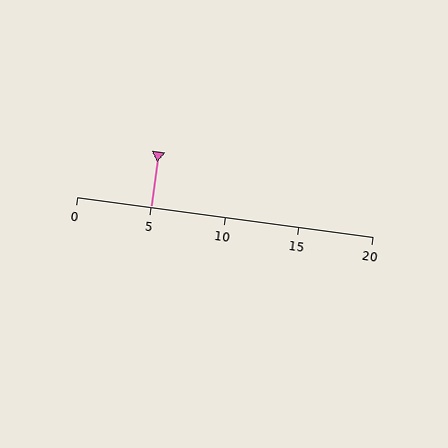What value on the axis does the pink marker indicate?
The marker indicates approximately 5.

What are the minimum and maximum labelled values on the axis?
The axis runs from 0 to 20.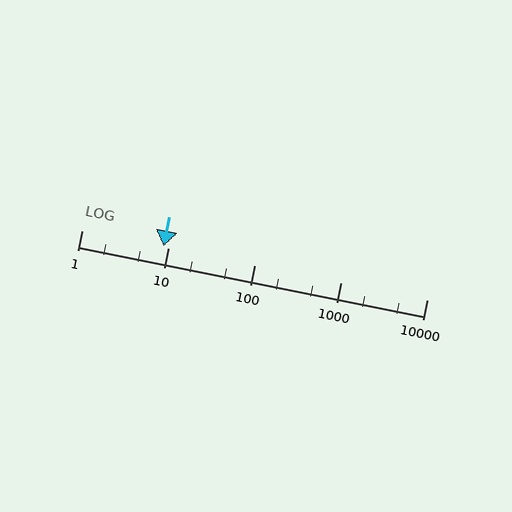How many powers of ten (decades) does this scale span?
The scale spans 4 decades, from 1 to 10000.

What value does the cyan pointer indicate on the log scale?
The pointer indicates approximately 8.9.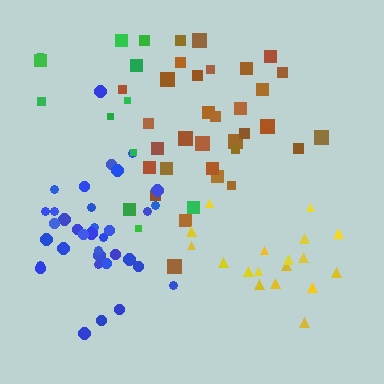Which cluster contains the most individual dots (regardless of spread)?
Blue (35).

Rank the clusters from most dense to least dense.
blue, brown, yellow, green.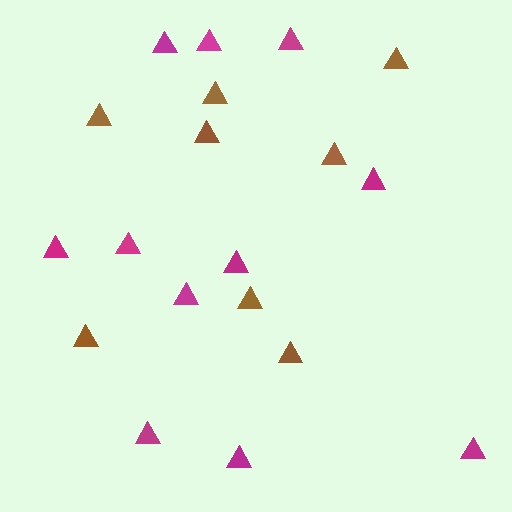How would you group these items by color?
There are 2 groups: one group of magenta triangles (11) and one group of brown triangles (8).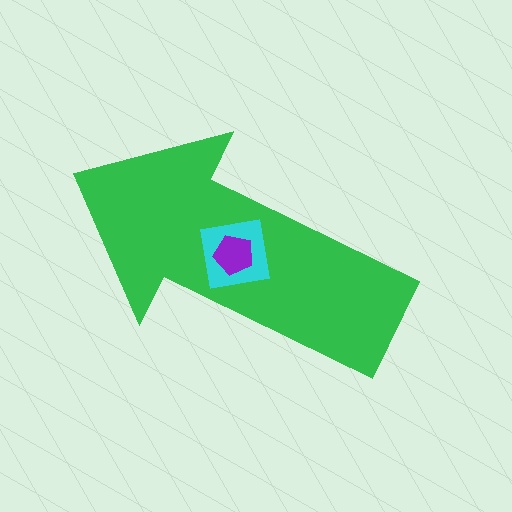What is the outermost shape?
The green arrow.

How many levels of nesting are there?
3.